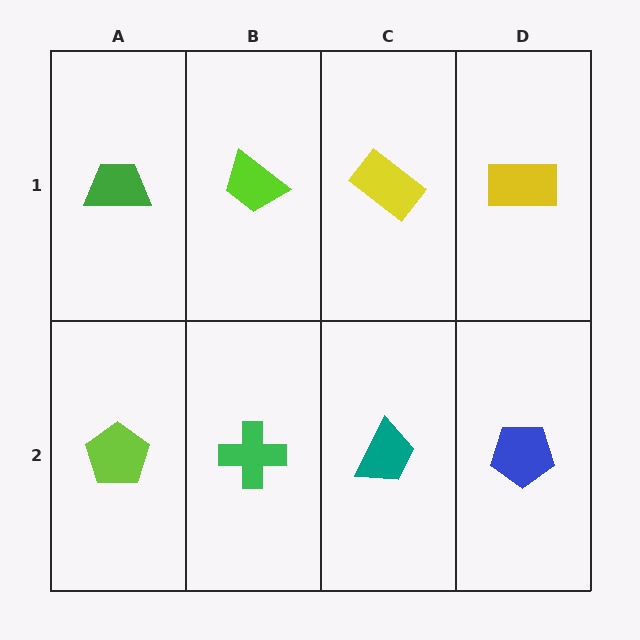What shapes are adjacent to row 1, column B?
A green cross (row 2, column B), a green trapezoid (row 1, column A), a yellow rectangle (row 1, column C).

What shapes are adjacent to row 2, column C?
A yellow rectangle (row 1, column C), a green cross (row 2, column B), a blue pentagon (row 2, column D).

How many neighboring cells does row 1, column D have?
2.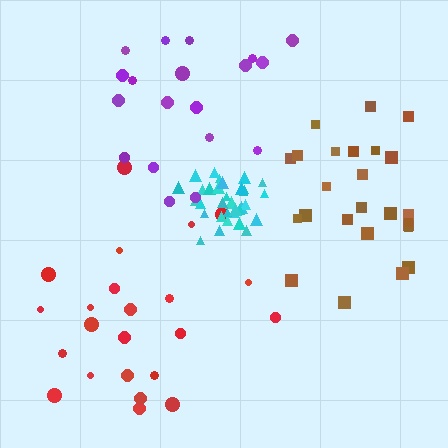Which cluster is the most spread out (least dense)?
Red.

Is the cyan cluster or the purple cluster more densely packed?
Cyan.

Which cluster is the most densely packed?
Cyan.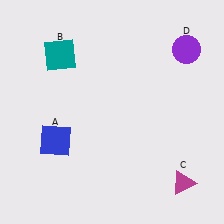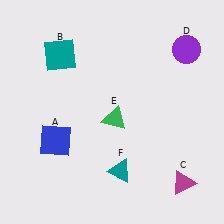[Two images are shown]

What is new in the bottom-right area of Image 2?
A teal triangle (F) was added in the bottom-right area of Image 2.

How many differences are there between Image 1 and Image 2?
There are 2 differences between the two images.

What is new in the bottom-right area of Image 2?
A green triangle (E) was added in the bottom-right area of Image 2.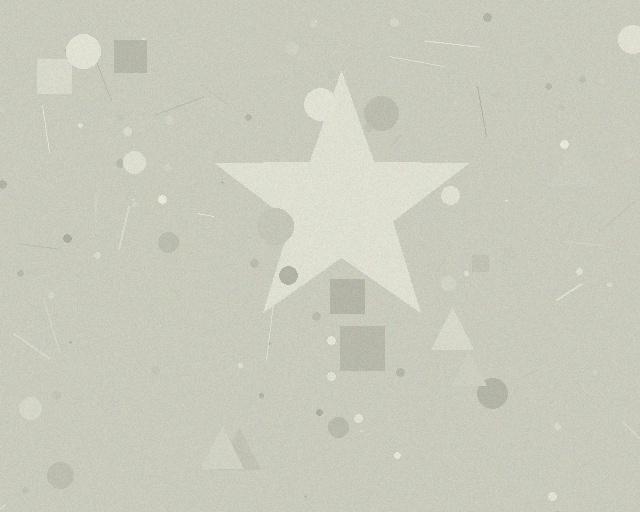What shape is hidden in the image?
A star is hidden in the image.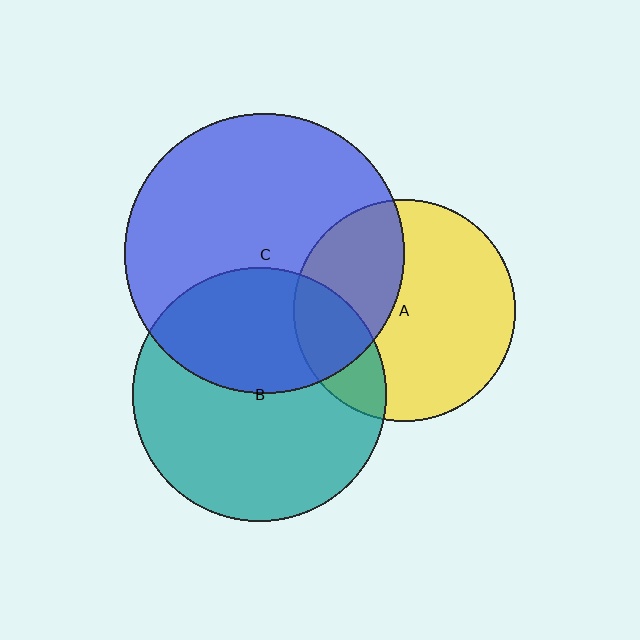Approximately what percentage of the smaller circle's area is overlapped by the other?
Approximately 35%.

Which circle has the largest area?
Circle C (blue).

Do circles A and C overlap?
Yes.